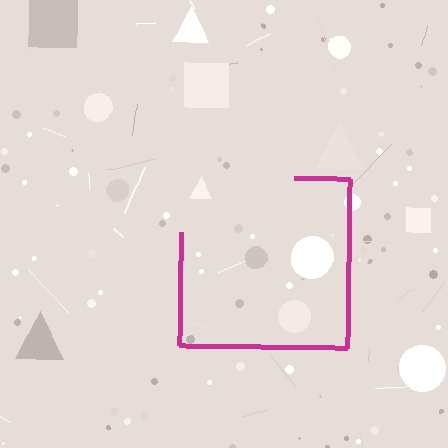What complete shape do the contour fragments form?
The contour fragments form a square.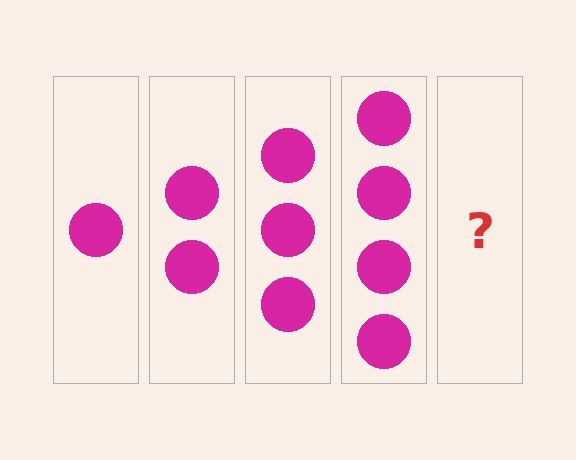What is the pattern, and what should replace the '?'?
The pattern is that each step adds one more circle. The '?' should be 5 circles.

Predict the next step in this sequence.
The next step is 5 circles.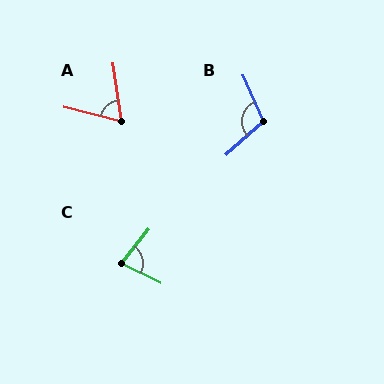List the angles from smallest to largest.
A (67°), C (79°), B (108°).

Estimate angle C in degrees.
Approximately 79 degrees.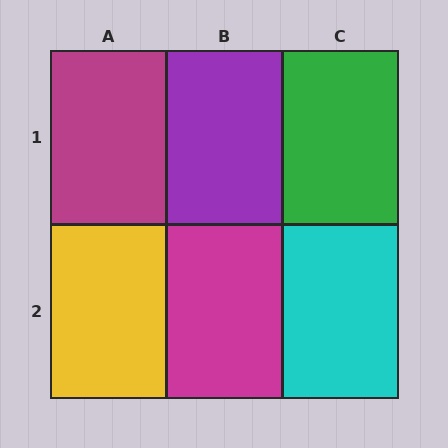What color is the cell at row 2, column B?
Magenta.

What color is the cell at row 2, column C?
Cyan.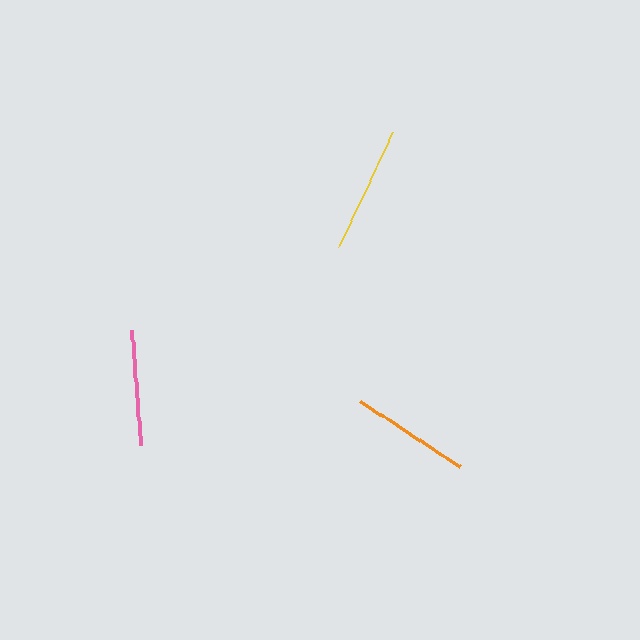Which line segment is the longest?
The yellow line is the longest at approximately 126 pixels.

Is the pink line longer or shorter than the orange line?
The orange line is longer than the pink line.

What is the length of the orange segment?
The orange segment is approximately 120 pixels long.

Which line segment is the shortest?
The pink line is the shortest at approximately 115 pixels.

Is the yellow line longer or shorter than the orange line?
The yellow line is longer than the orange line.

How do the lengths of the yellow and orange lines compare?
The yellow and orange lines are approximately the same length.